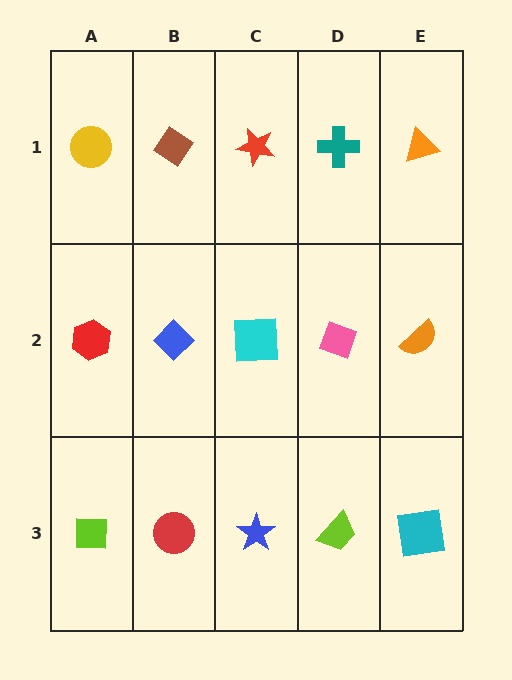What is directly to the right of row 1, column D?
An orange triangle.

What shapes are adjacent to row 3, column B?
A blue diamond (row 2, column B), a lime square (row 3, column A), a blue star (row 3, column C).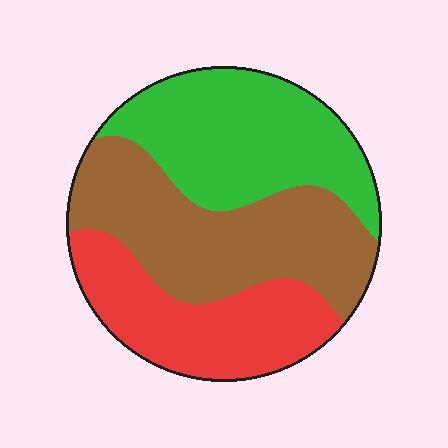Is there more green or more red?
Green.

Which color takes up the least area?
Red, at roughly 30%.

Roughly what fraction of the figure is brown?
Brown takes up between a third and a half of the figure.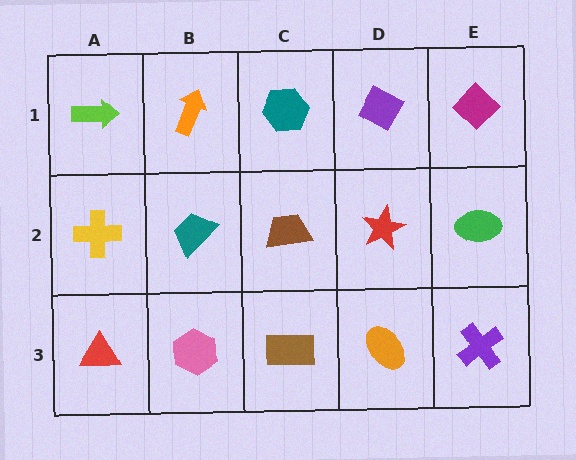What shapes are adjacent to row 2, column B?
An orange arrow (row 1, column B), a pink hexagon (row 3, column B), a yellow cross (row 2, column A), a brown trapezoid (row 2, column C).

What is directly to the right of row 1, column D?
A magenta diamond.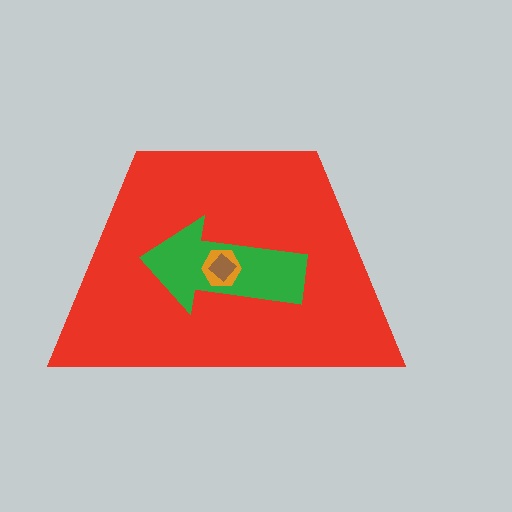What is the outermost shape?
The red trapezoid.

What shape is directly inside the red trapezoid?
The green arrow.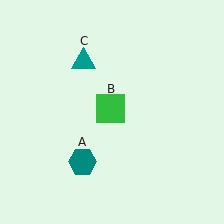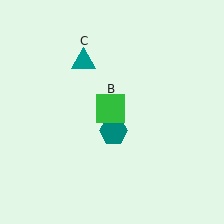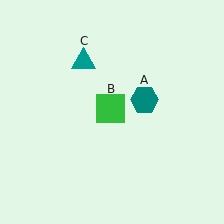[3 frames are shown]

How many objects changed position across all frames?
1 object changed position: teal hexagon (object A).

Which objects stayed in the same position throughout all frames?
Green square (object B) and teal triangle (object C) remained stationary.